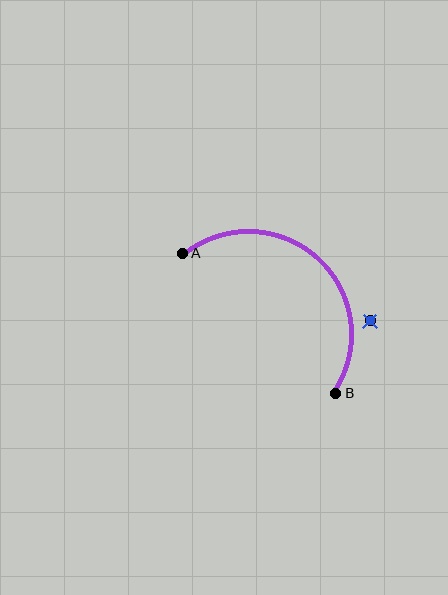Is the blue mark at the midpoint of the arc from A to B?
No — the blue mark does not lie on the arc at all. It sits slightly outside the curve.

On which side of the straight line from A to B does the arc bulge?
The arc bulges above and to the right of the straight line connecting A and B.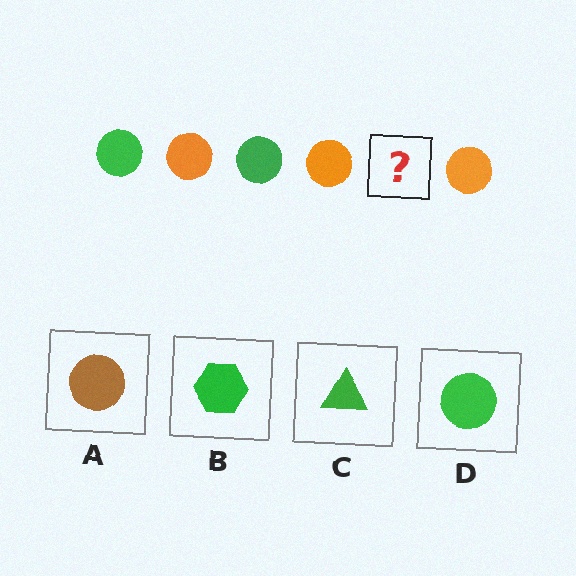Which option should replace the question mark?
Option D.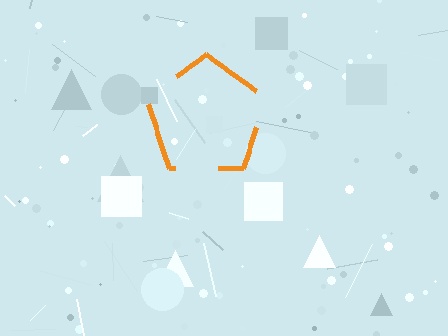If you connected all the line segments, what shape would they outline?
They would outline a pentagon.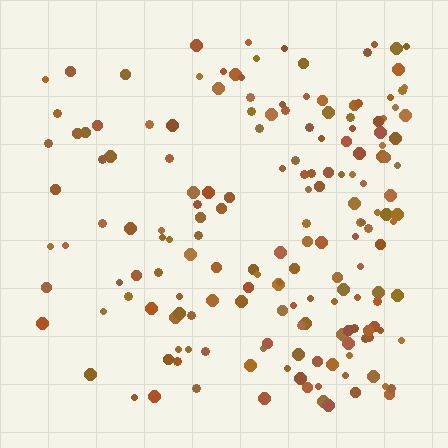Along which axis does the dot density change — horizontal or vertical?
Horizontal.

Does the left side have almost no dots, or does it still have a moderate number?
Still a moderate number, just noticeably fewer than the right.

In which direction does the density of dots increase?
From left to right, with the right side densest.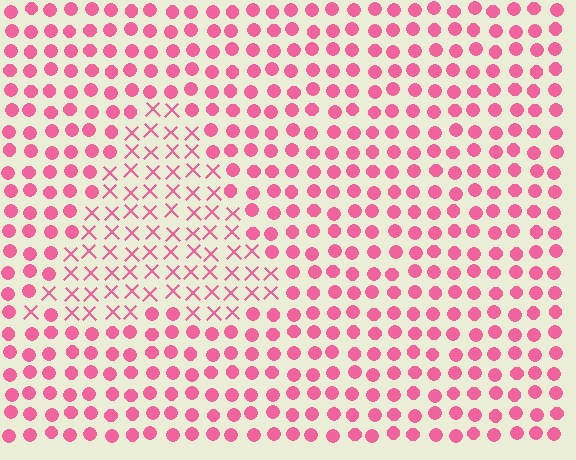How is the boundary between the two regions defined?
The boundary is defined by a change in element shape: X marks inside vs. circles outside. All elements share the same color and spacing.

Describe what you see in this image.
The image is filled with small pink elements arranged in a uniform grid. A triangle-shaped region contains X marks, while the surrounding area contains circles. The boundary is defined purely by the change in element shape.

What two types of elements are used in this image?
The image uses X marks inside the triangle region and circles outside it.